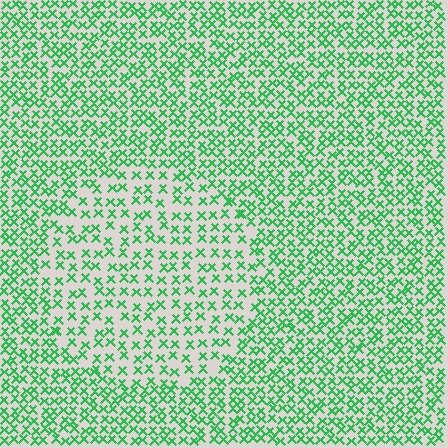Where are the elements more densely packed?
The elements are more densely packed outside the circle boundary.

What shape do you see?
I see a circle.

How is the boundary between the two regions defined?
The boundary is defined by a change in element density (approximately 1.7x ratio). All elements are the same color, size, and shape.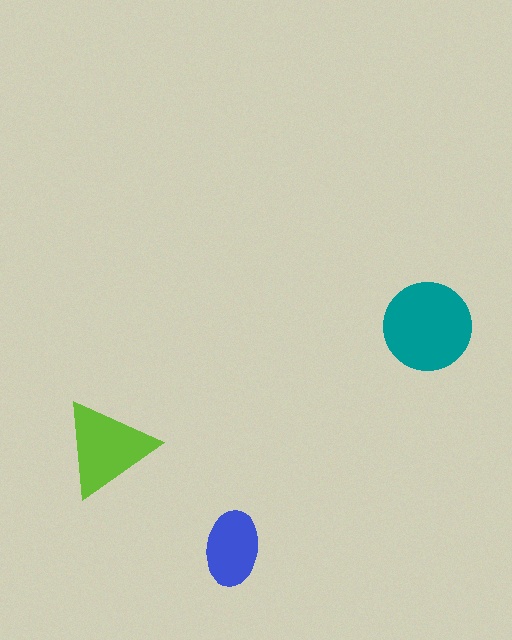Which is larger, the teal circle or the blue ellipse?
The teal circle.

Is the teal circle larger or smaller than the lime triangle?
Larger.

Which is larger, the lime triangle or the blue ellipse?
The lime triangle.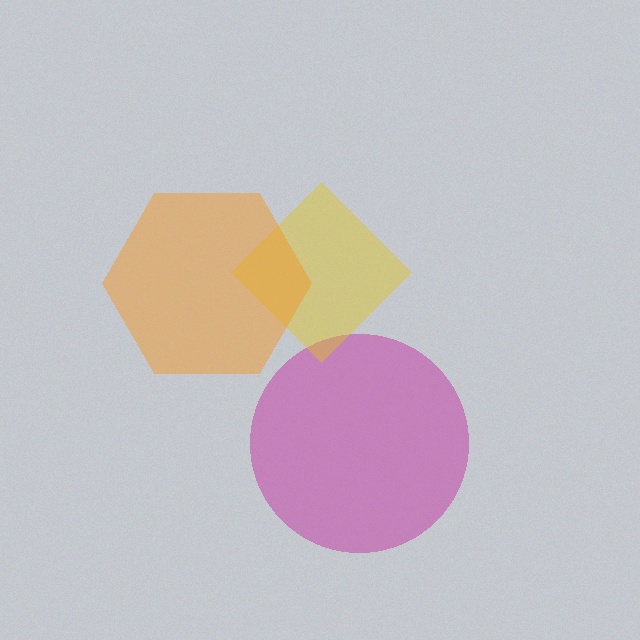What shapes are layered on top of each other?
The layered shapes are: a magenta circle, a yellow diamond, an orange hexagon.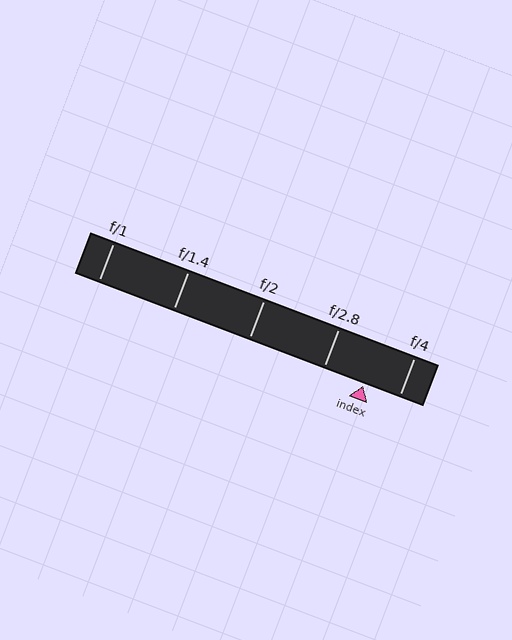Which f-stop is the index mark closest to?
The index mark is closest to f/4.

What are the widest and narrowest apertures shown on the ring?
The widest aperture shown is f/1 and the narrowest is f/4.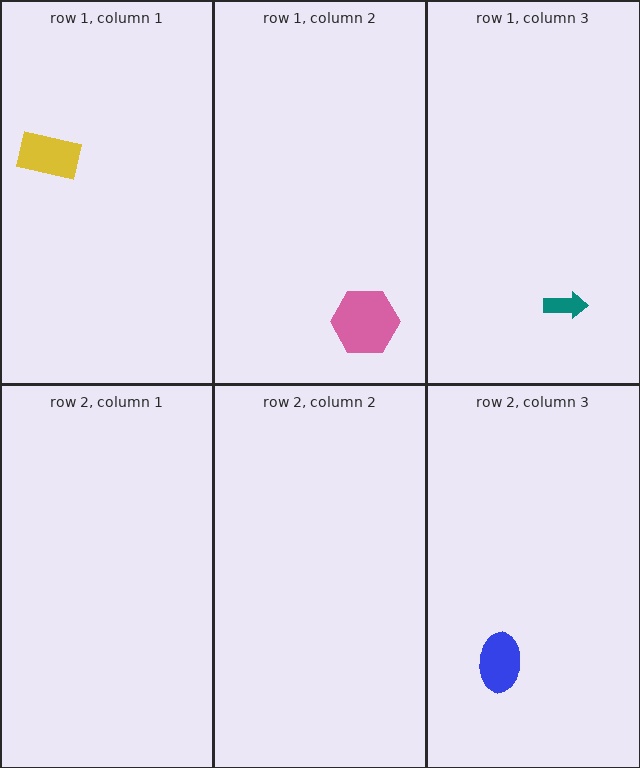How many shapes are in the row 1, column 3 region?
1.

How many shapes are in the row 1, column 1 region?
1.